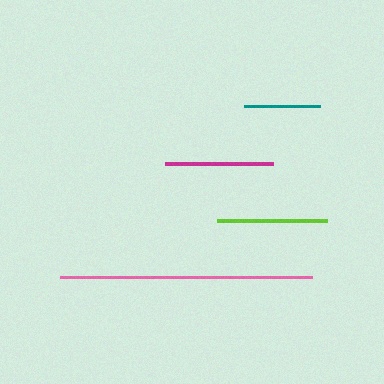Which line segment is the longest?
The pink line is the longest at approximately 252 pixels.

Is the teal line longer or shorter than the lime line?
The lime line is longer than the teal line.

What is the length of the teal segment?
The teal segment is approximately 75 pixels long.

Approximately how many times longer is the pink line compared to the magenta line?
The pink line is approximately 2.3 times the length of the magenta line.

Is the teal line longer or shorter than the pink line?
The pink line is longer than the teal line.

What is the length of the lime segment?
The lime segment is approximately 110 pixels long.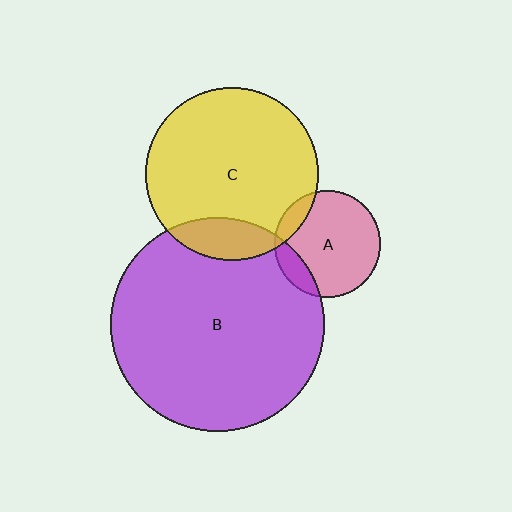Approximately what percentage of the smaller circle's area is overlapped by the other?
Approximately 10%.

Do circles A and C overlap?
Yes.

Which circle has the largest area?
Circle B (purple).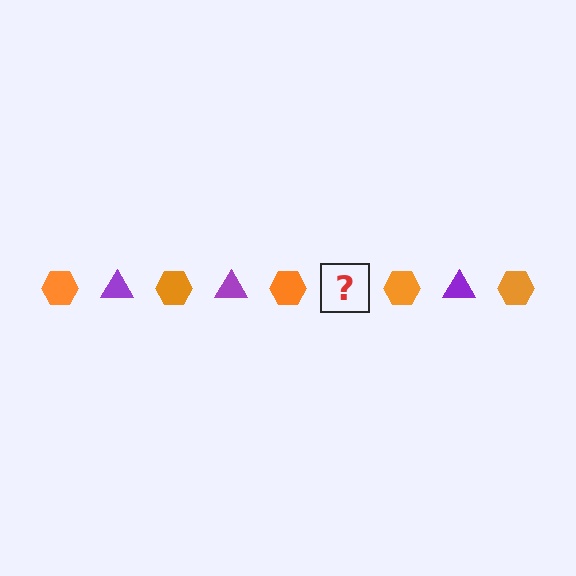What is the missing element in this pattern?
The missing element is a purple triangle.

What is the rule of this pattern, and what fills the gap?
The rule is that the pattern alternates between orange hexagon and purple triangle. The gap should be filled with a purple triangle.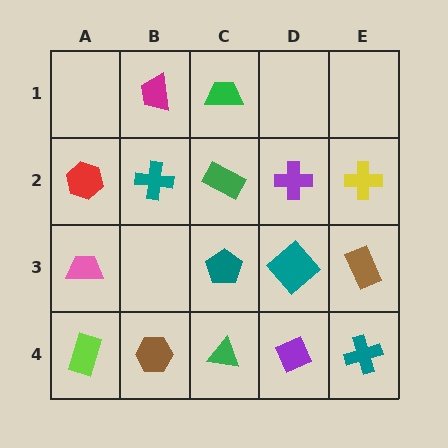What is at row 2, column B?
A teal cross.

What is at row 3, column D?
A teal diamond.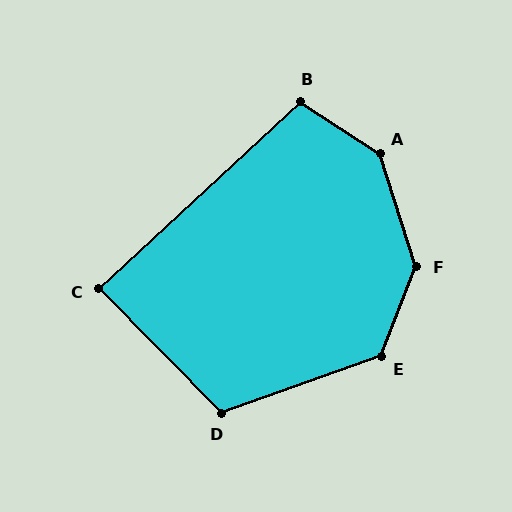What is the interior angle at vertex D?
Approximately 115 degrees (obtuse).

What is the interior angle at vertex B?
Approximately 104 degrees (obtuse).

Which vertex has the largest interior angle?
A, at approximately 141 degrees.